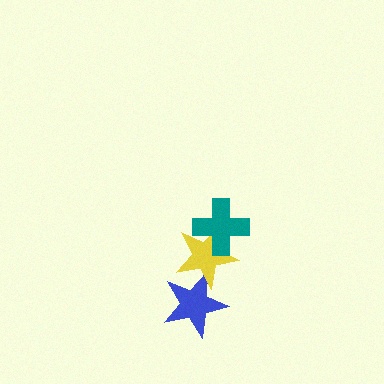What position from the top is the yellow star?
The yellow star is 2nd from the top.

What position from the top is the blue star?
The blue star is 3rd from the top.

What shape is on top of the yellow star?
The teal cross is on top of the yellow star.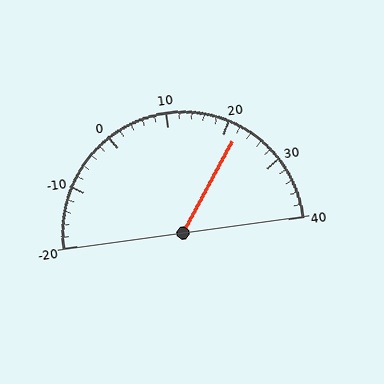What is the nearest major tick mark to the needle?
The nearest major tick mark is 20.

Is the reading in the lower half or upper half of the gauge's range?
The reading is in the upper half of the range (-20 to 40).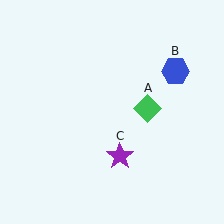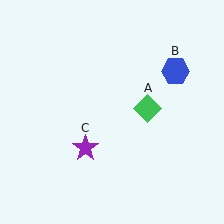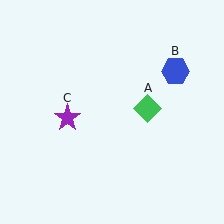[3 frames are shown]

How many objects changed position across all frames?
1 object changed position: purple star (object C).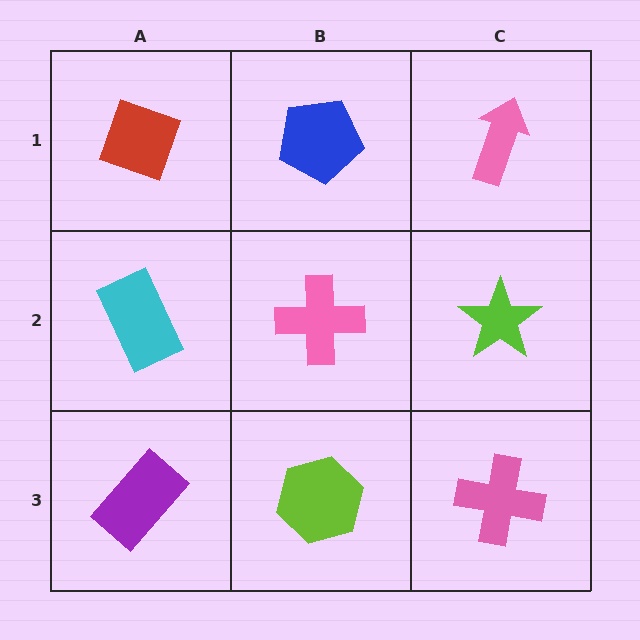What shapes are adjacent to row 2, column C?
A pink arrow (row 1, column C), a pink cross (row 3, column C), a pink cross (row 2, column B).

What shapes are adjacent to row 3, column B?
A pink cross (row 2, column B), a purple rectangle (row 3, column A), a pink cross (row 3, column C).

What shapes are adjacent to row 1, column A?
A cyan rectangle (row 2, column A), a blue pentagon (row 1, column B).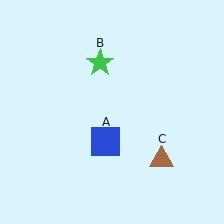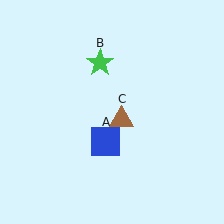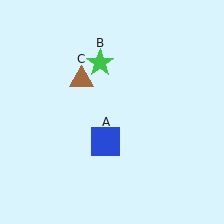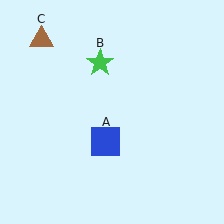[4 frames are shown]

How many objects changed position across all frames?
1 object changed position: brown triangle (object C).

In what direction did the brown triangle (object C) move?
The brown triangle (object C) moved up and to the left.